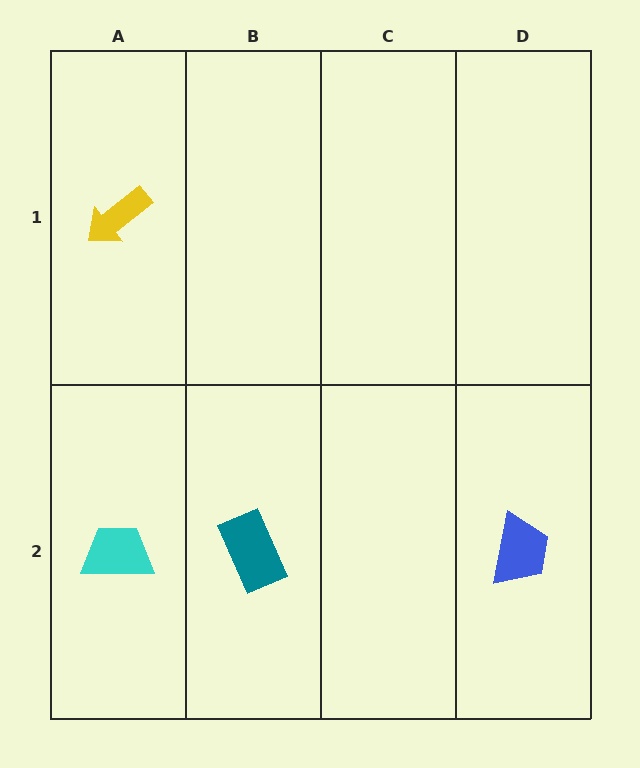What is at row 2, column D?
A blue trapezoid.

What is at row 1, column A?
A yellow arrow.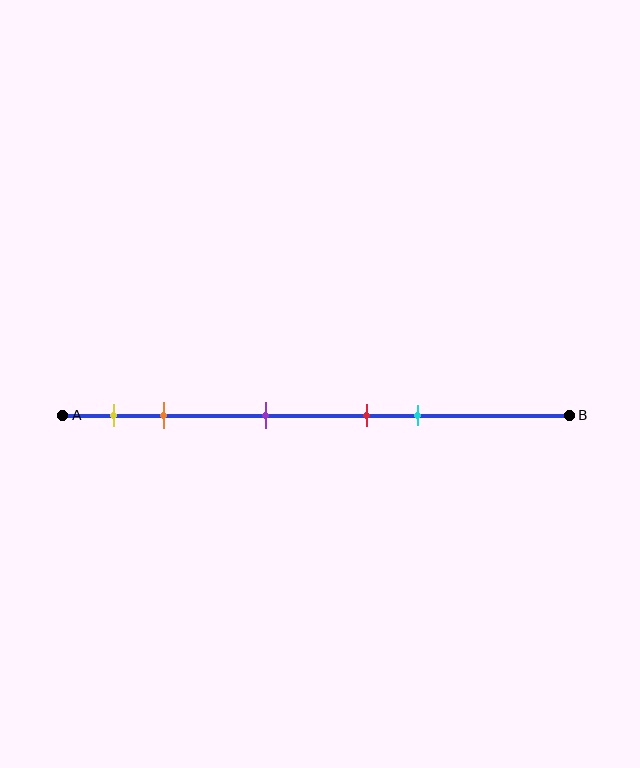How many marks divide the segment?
There are 5 marks dividing the segment.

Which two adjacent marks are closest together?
The red and cyan marks are the closest adjacent pair.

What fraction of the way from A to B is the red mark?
The red mark is approximately 60% (0.6) of the way from A to B.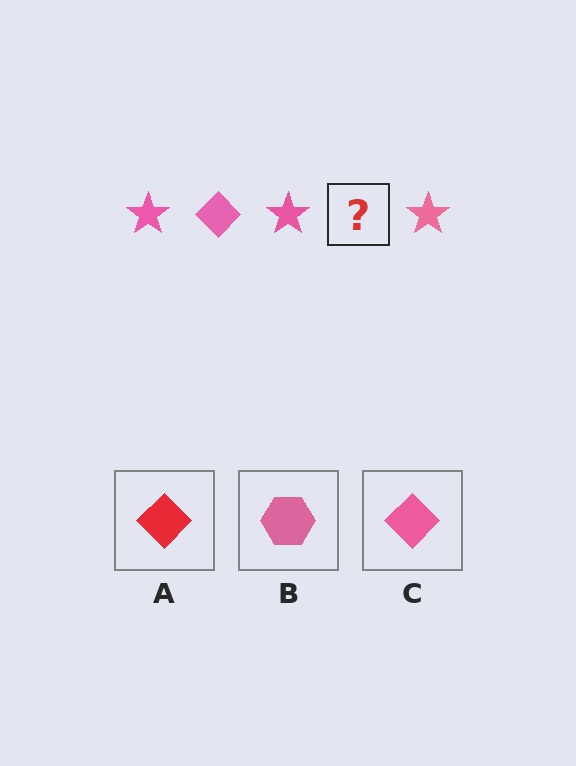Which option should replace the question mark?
Option C.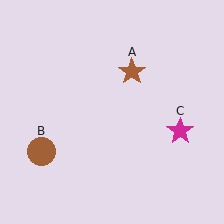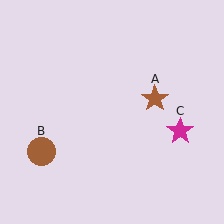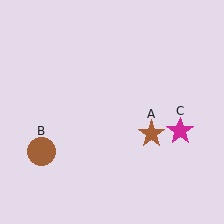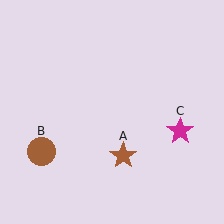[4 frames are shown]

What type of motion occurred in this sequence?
The brown star (object A) rotated clockwise around the center of the scene.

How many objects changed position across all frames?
1 object changed position: brown star (object A).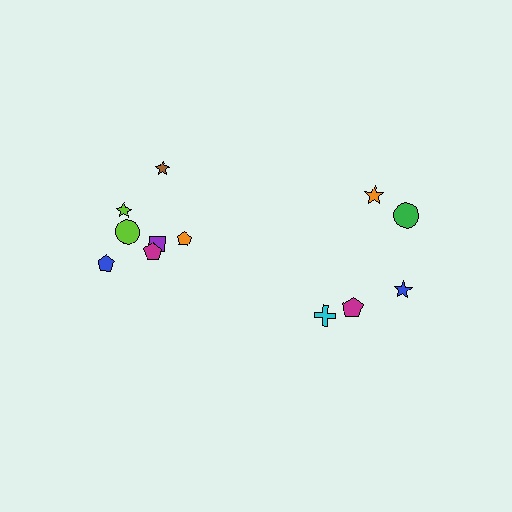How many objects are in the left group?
There are 7 objects.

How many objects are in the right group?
There are 5 objects.